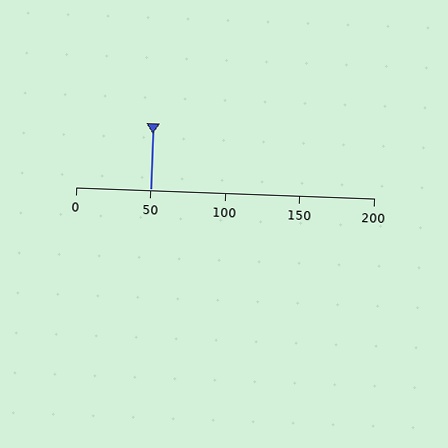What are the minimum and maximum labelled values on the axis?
The axis runs from 0 to 200.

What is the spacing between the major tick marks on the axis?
The major ticks are spaced 50 apart.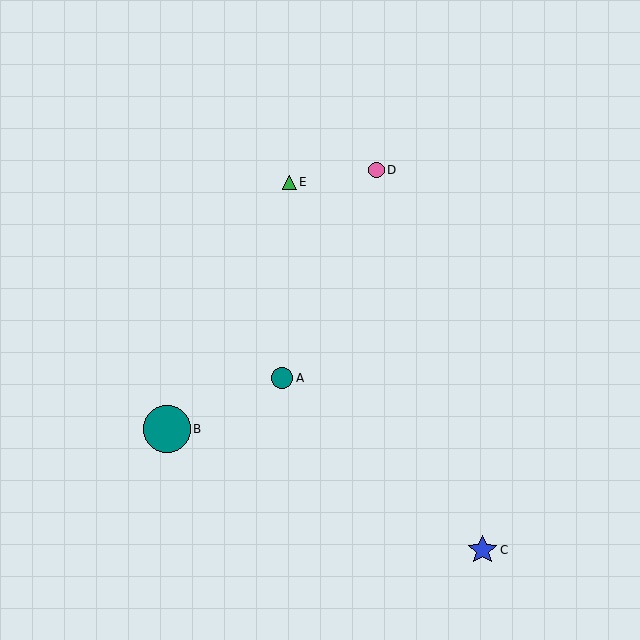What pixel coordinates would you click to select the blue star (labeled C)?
Click at (482, 550) to select the blue star C.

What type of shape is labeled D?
Shape D is a pink circle.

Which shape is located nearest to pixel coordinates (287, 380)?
The teal circle (labeled A) at (282, 378) is nearest to that location.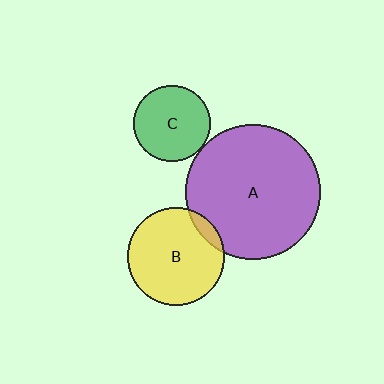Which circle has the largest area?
Circle A (purple).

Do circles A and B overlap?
Yes.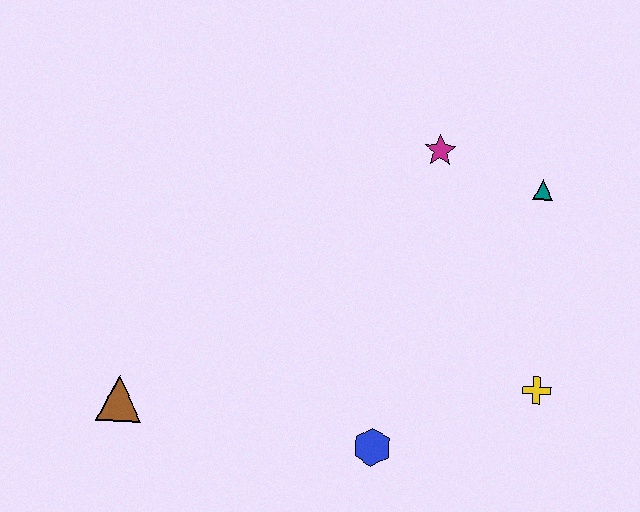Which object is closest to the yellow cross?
The blue hexagon is closest to the yellow cross.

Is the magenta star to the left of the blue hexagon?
No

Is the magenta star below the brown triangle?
No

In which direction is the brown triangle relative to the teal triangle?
The brown triangle is to the left of the teal triangle.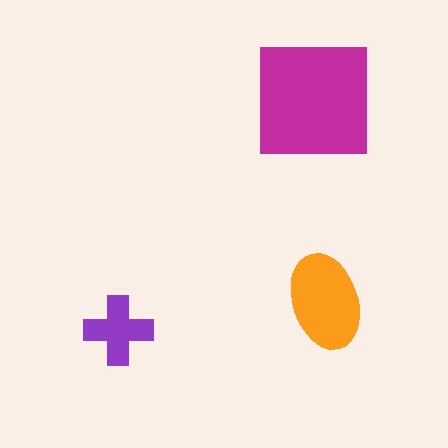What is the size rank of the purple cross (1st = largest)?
3rd.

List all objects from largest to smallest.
The magenta square, the orange ellipse, the purple cross.